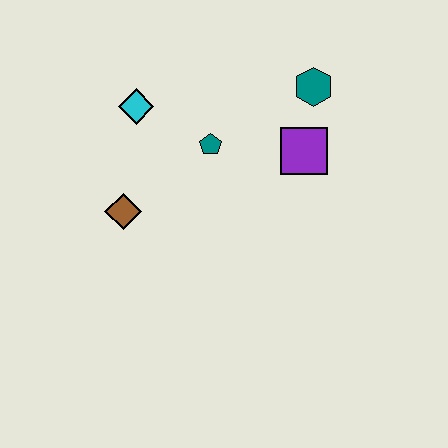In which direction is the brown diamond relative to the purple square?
The brown diamond is to the left of the purple square.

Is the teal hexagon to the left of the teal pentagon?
No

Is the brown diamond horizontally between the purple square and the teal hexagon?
No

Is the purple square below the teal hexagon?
Yes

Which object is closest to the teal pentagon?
The cyan diamond is closest to the teal pentagon.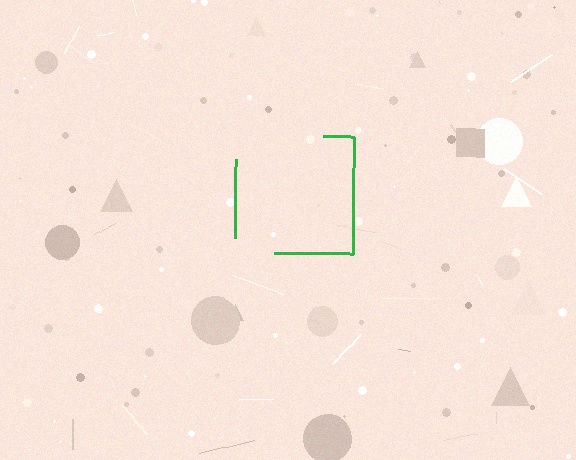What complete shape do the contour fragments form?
The contour fragments form a square.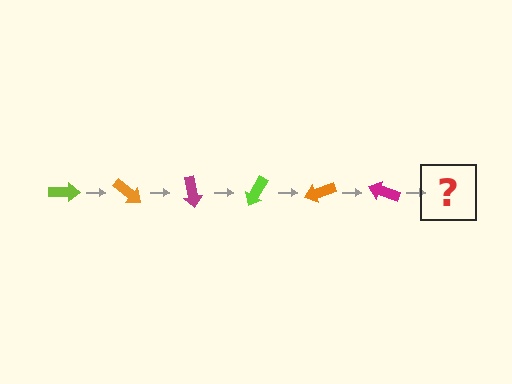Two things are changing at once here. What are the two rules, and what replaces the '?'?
The two rules are that it rotates 40 degrees each step and the color cycles through lime, orange, and magenta. The '?' should be a lime arrow, rotated 240 degrees from the start.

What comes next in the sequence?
The next element should be a lime arrow, rotated 240 degrees from the start.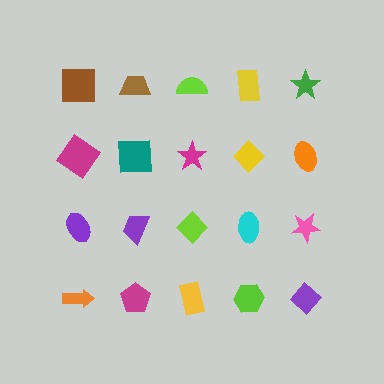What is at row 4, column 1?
An orange arrow.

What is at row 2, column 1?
A magenta diamond.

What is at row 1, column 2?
A brown trapezoid.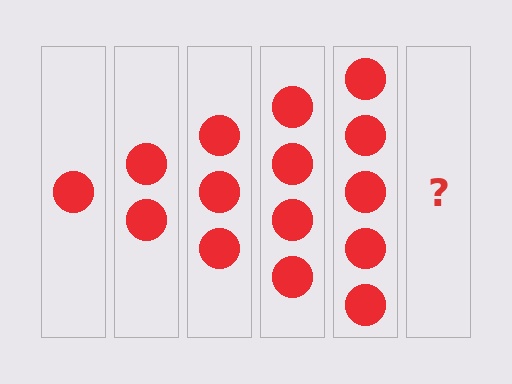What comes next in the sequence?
The next element should be 6 circles.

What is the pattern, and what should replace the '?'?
The pattern is that each step adds one more circle. The '?' should be 6 circles.